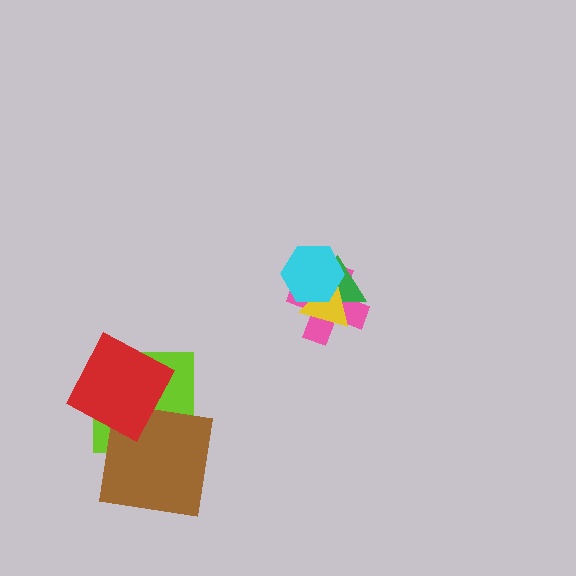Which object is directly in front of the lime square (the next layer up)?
The brown square is directly in front of the lime square.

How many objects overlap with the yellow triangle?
3 objects overlap with the yellow triangle.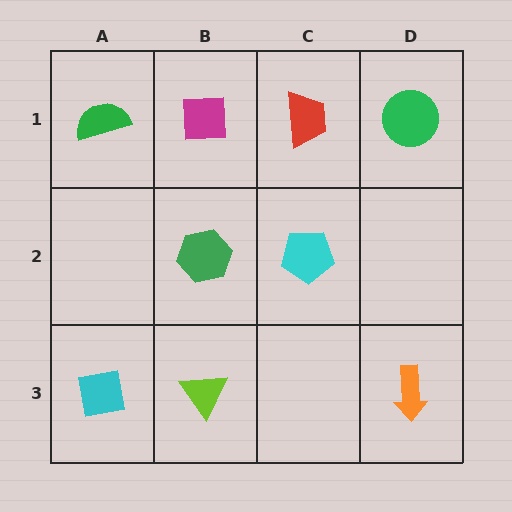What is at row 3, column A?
A cyan square.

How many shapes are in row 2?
2 shapes.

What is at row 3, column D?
An orange arrow.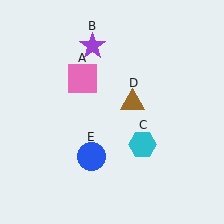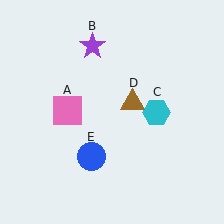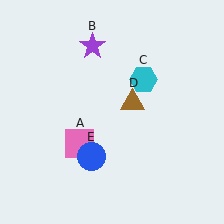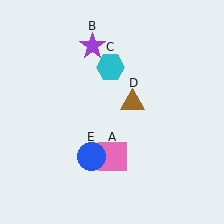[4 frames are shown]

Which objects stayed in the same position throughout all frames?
Purple star (object B) and brown triangle (object D) and blue circle (object E) remained stationary.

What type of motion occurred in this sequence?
The pink square (object A), cyan hexagon (object C) rotated counterclockwise around the center of the scene.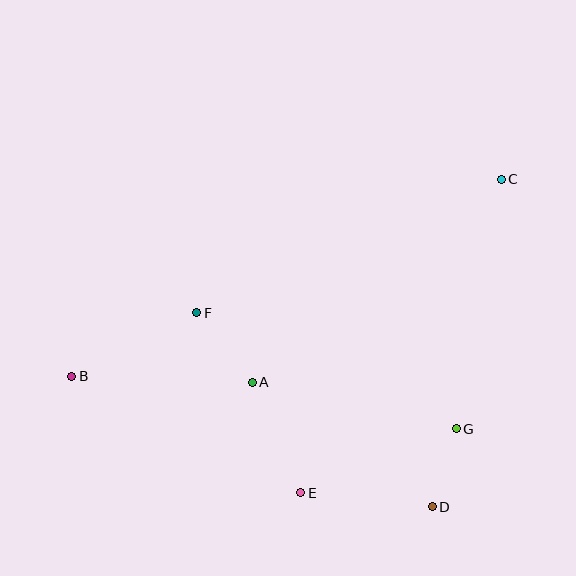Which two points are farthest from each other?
Points B and C are farthest from each other.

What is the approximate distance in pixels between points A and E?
The distance between A and E is approximately 120 pixels.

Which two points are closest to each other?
Points D and G are closest to each other.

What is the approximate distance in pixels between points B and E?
The distance between B and E is approximately 257 pixels.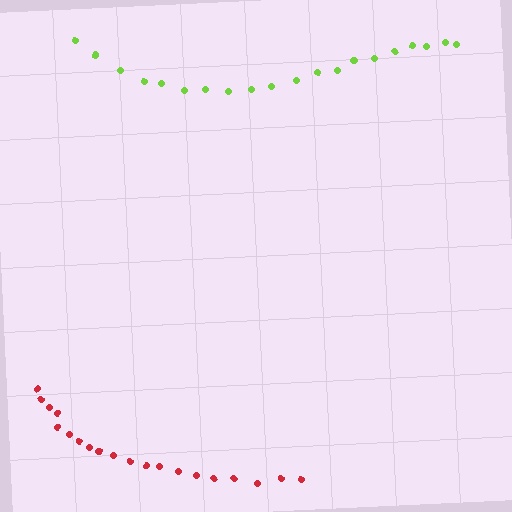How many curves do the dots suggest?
There are 2 distinct paths.